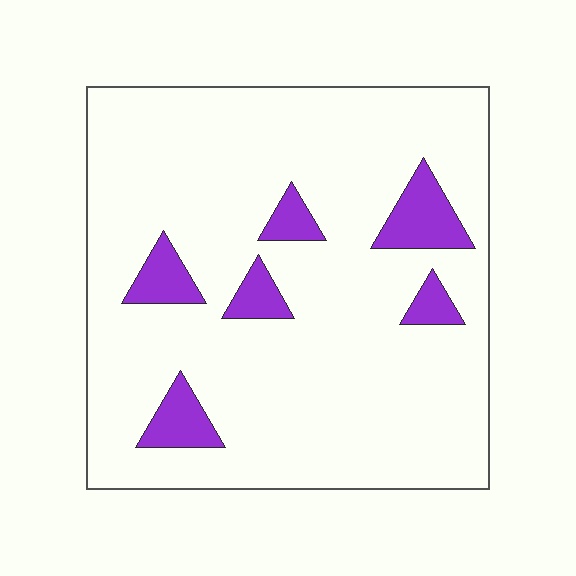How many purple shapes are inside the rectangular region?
6.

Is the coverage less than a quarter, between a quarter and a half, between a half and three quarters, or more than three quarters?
Less than a quarter.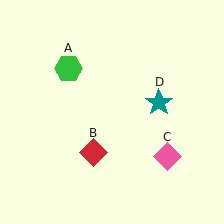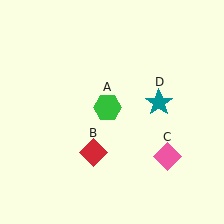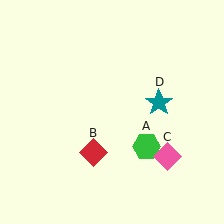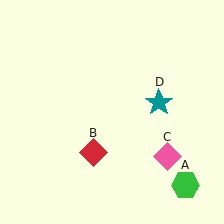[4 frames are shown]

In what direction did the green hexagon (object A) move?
The green hexagon (object A) moved down and to the right.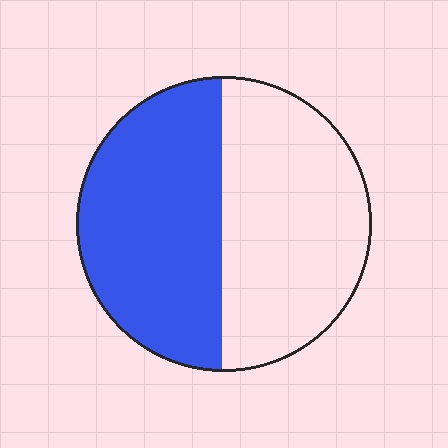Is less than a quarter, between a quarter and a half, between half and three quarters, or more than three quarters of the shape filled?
Between a quarter and a half.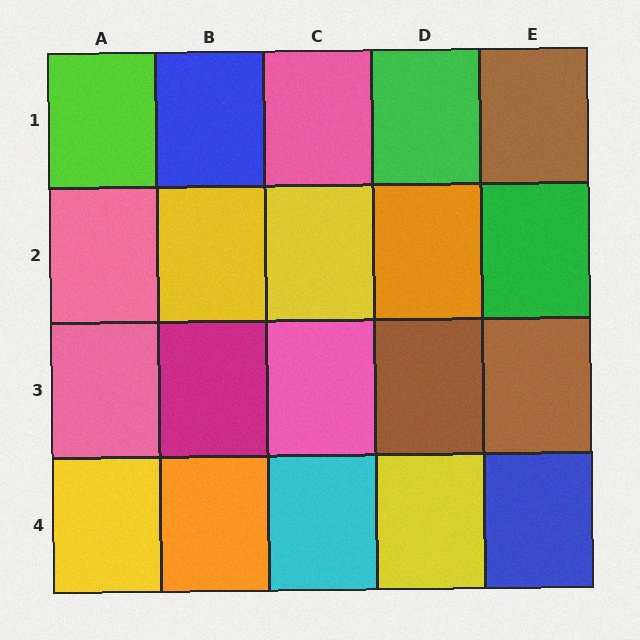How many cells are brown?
3 cells are brown.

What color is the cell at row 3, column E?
Brown.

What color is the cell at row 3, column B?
Magenta.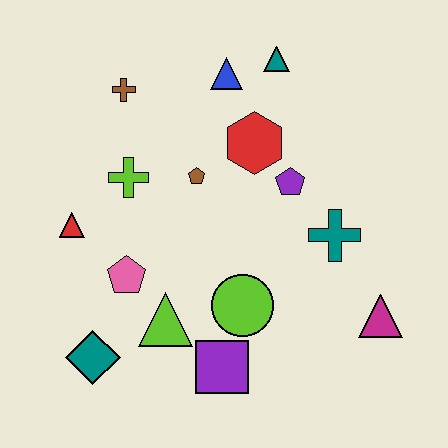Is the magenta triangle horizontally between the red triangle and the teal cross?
No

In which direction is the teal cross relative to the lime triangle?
The teal cross is to the right of the lime triangle.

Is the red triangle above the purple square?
Yes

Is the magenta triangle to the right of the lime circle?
Yes